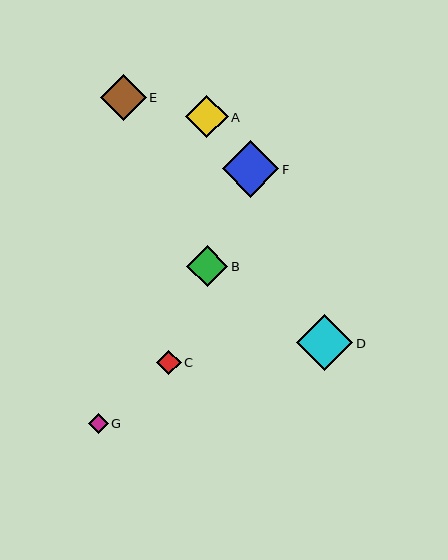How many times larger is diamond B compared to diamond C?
Diamond B is approximately 1.7 times the size of diamond C.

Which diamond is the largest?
Diamond F is the largest with a size of approximately 57 pixels.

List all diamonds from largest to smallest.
From largest to smallest: F, D, E, A, B, C, G.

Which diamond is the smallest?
Diamond G is the smallest with a size of approximately 20 pixels.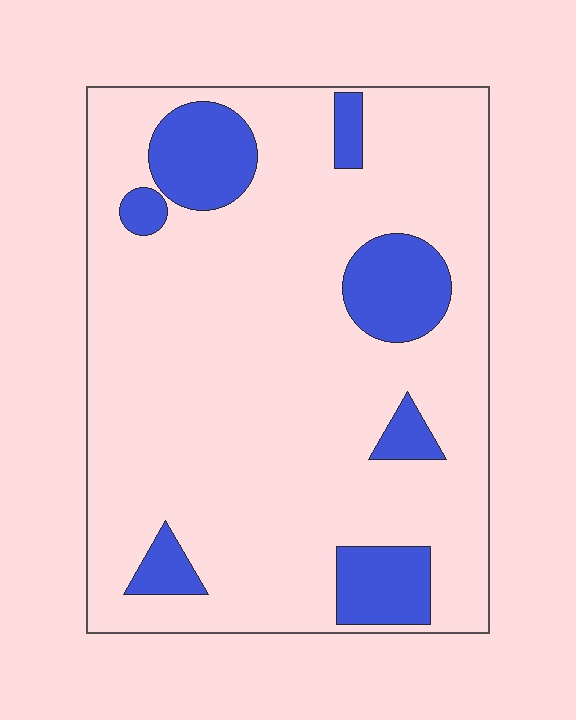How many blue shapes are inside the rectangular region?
7.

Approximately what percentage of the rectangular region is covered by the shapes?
Approximately 15%.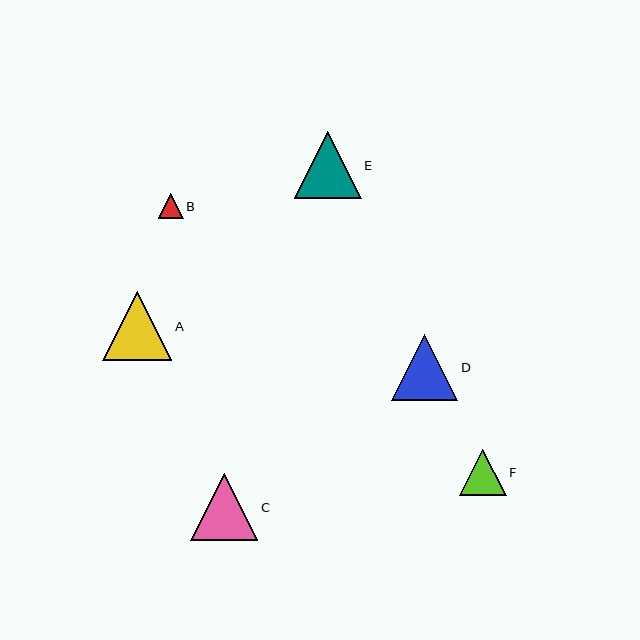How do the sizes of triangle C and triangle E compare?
Triangle C and triangle E are approximately the same size.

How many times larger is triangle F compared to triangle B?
Triangle F is approximately 1.9 times the size of triangle B.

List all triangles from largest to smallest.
From largest to smallest: A, C, E, D, F, B.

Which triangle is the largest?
Triangle A is the largest with a size of approximately 69 pixels.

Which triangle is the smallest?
Triangle B is the smallest with a size of approximately 25 pixels.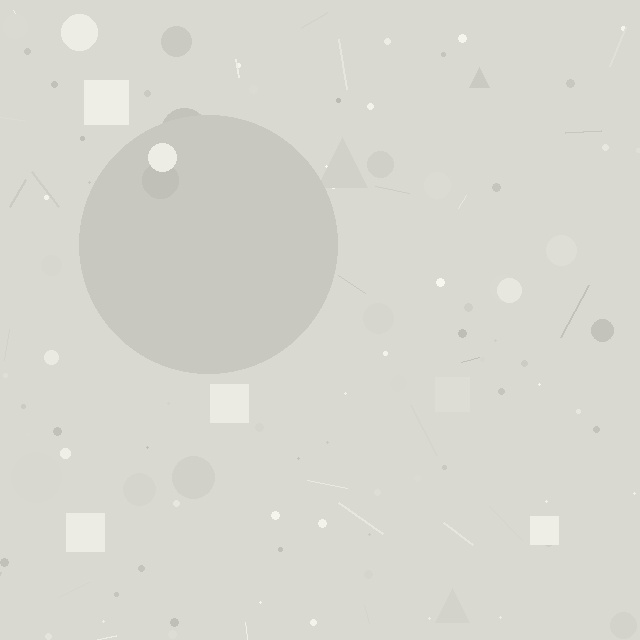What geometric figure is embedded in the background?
A circle is embedded in the background.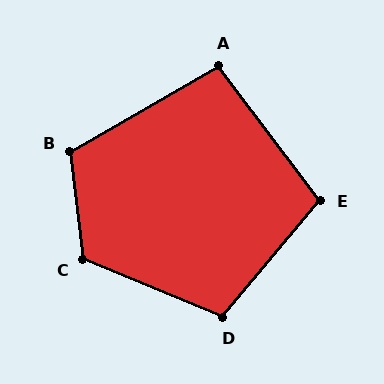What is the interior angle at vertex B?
Approximately 113 degrees (obtuse).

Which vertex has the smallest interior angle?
A, at approximately 97 degrees.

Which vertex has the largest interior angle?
C, at approximately 119 degrees.